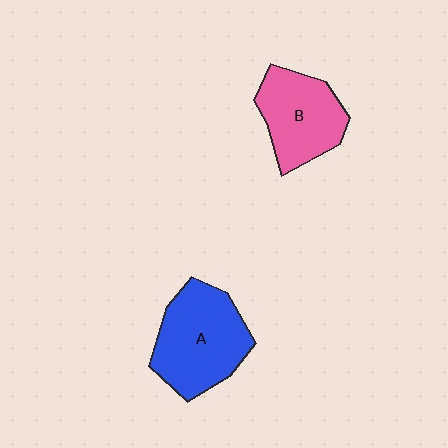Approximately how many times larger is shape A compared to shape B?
Approximately 1.2 times.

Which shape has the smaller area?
Shape B (pink).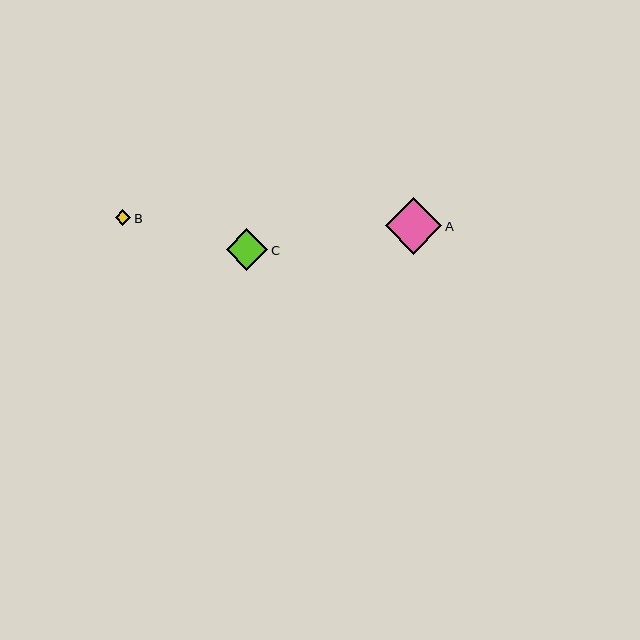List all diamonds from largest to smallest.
From largest to smallest: A, C, B.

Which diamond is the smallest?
Diamond B is the smallest with a size of approximately 16 pixels.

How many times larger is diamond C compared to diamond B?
Diamond C is approximately 2.6 times the size of diamond B.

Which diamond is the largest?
Diamond A is the largest with a size of approximately 56 pixels.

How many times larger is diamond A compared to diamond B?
Diamond A is approximately 3.6 times the size of diamond B.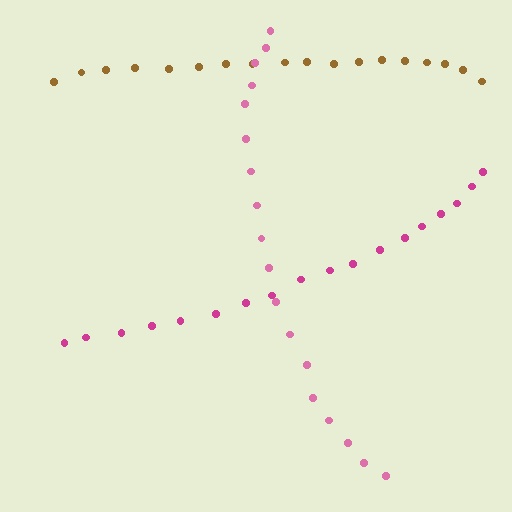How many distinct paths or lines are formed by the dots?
There are 3 distinct paths.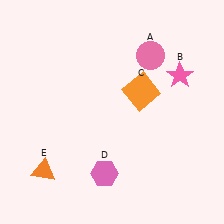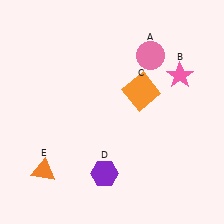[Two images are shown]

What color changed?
The hexagon (D) changed from pink in Image 1 to purple in Image 2.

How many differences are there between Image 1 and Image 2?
There is 1 difference between the two images.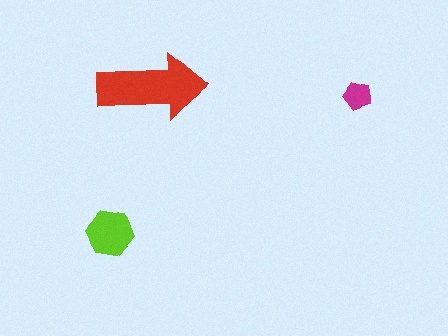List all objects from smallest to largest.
The magenta pentagon, the lime hexagon, the red arrow.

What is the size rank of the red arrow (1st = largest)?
1st.